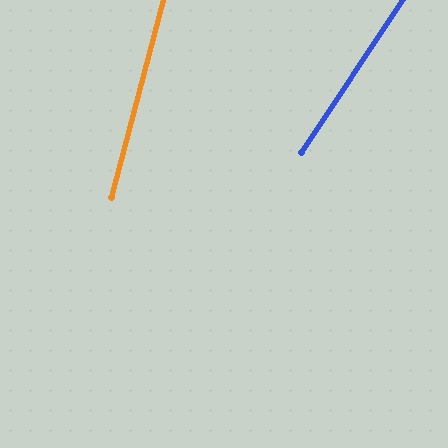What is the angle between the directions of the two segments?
Approximately 19 degrees.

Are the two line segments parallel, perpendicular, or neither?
Neither parallel nor perpendicular — they differ by about 19°.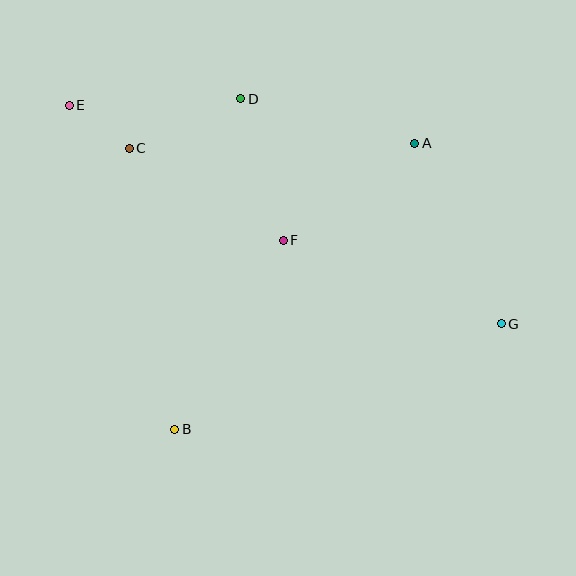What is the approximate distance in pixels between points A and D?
The distance between A and D is approximately 179 pixels.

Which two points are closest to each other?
Points C and E are closest to each other.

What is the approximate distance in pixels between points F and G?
The distance between F and G is approximately 233 pixels.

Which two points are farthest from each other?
Points E and G are farthest from each other.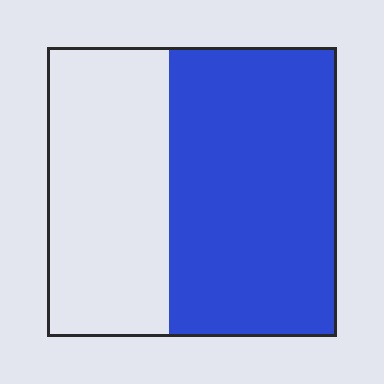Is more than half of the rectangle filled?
Yes.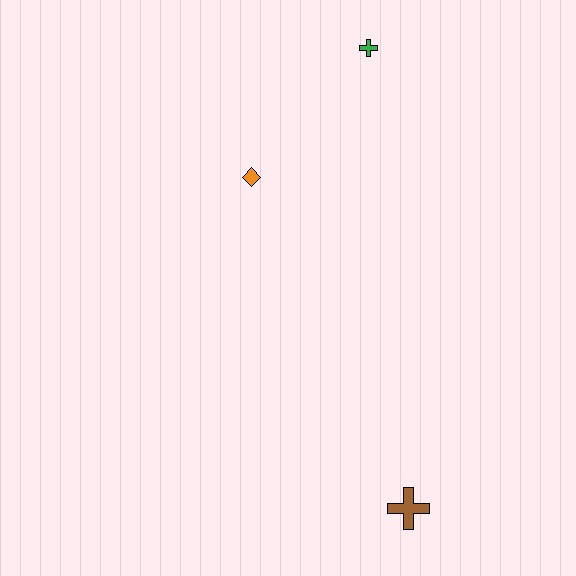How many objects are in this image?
There are 3 objects.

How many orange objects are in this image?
There is 1 orange object.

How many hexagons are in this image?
There are no hexagons.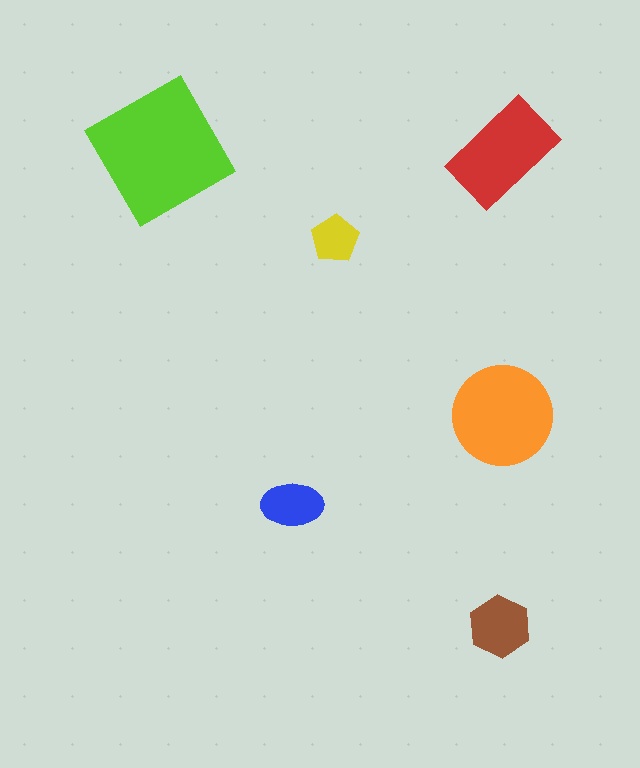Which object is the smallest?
The yellow pentagon.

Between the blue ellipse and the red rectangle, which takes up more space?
The red rectangle.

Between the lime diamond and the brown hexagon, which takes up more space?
The lime diamond.